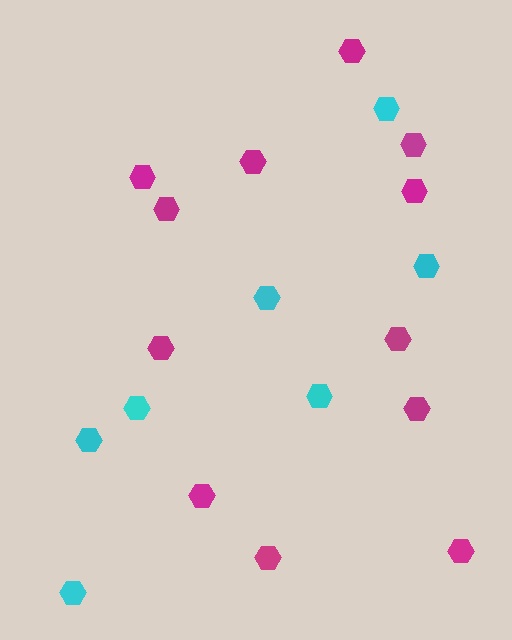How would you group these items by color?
There are 2 groups: one group of cyan hexagons (7) and one group of magenta hexagons (12).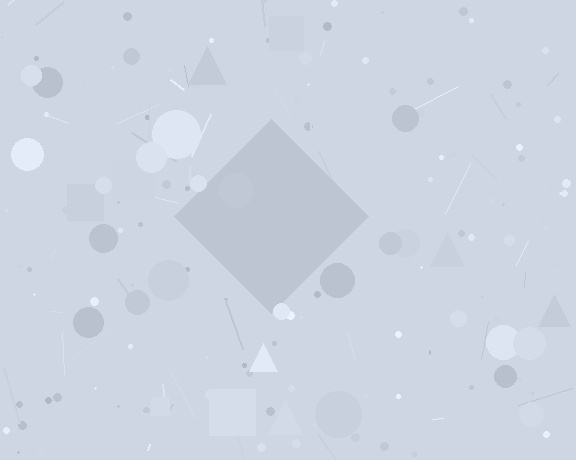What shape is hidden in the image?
A diamond is hidden in the image.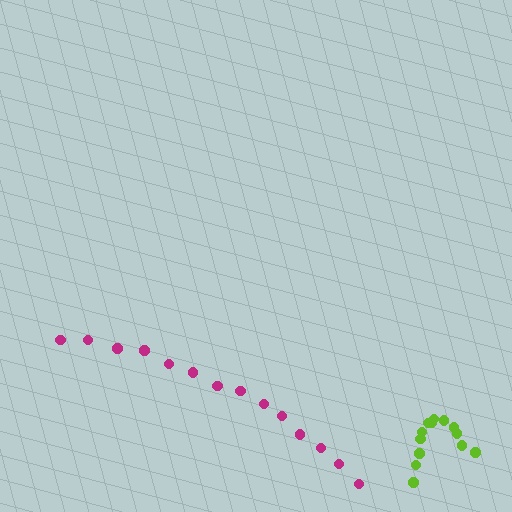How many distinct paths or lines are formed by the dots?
There are 2 distinct paths.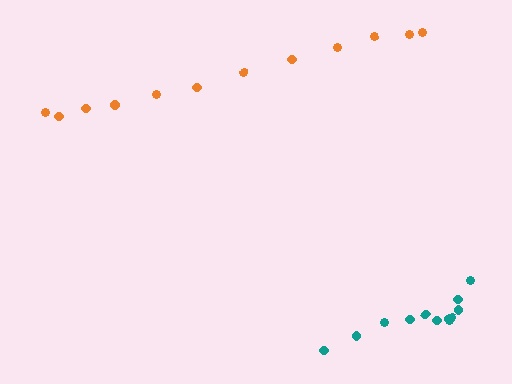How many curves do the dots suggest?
There are 2 distinct paths.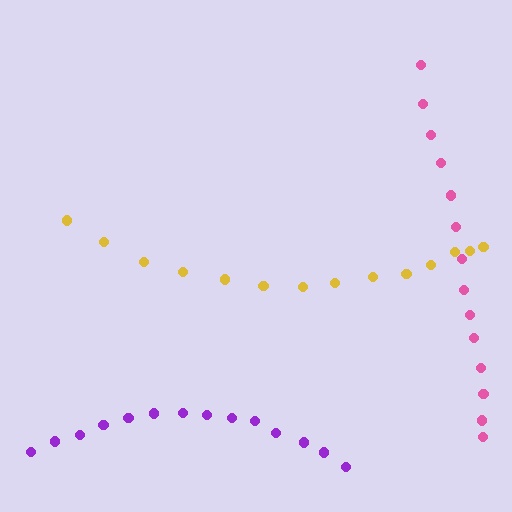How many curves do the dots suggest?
There are 3 distinct paths.